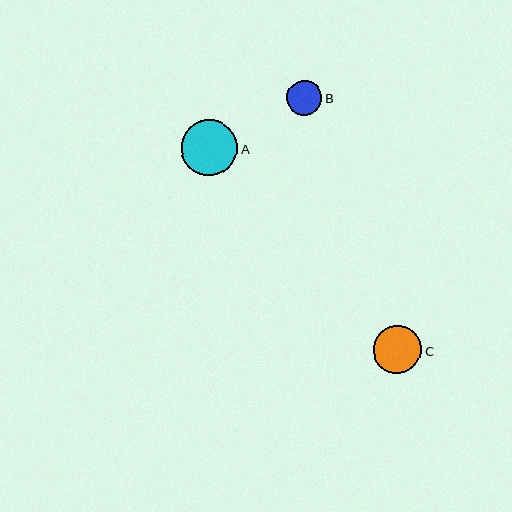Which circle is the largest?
Circle A is the largest with a size of approximately 56 pixels.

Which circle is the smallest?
Circle B is the smallest with a size of approximately 35 pixels.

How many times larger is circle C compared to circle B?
Circle C is approximately 1.4 times the size of circle B.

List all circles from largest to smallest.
From largest to smallest: A, C, B.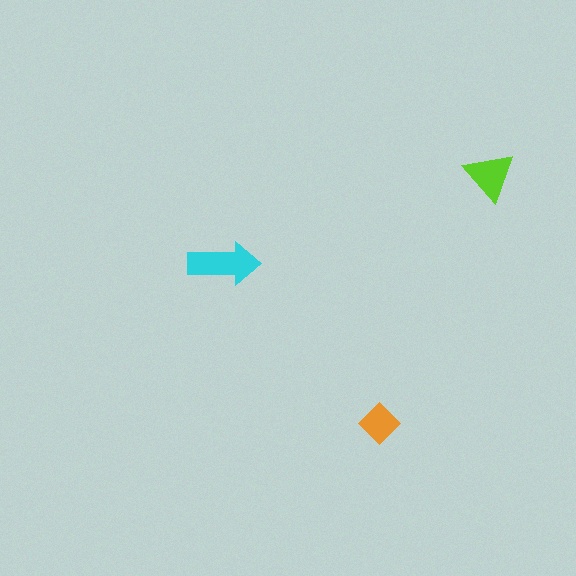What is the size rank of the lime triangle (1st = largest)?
2nd.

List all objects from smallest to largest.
The orange diamond, the lime triangle, the cyan arrow.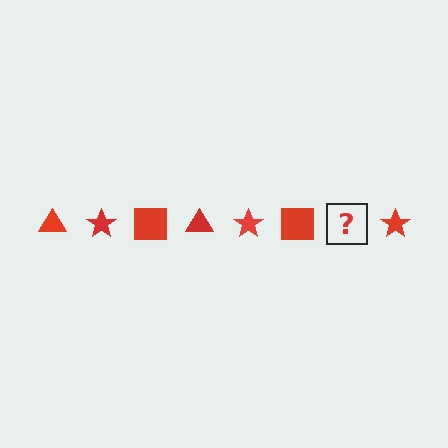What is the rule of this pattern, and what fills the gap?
The rule is that the pattern cycles through triangle, star, square shapes in red. The gap should be filled with a red triangle.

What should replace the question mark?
The question mark should be replaced with a red triangle.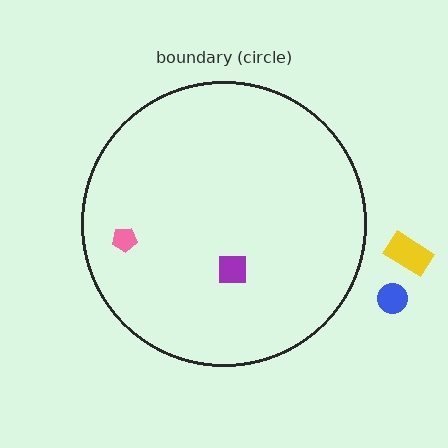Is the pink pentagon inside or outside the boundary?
Inside.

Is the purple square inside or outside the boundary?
Inside.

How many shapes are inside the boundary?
2 inside, 2 outside.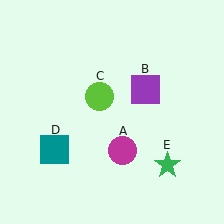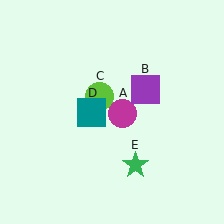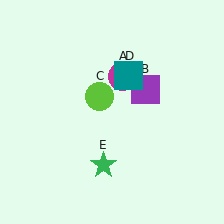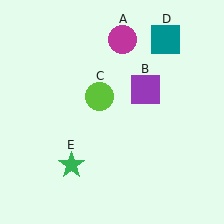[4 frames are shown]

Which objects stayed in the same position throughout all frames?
Purple square (object B) and lime circle (object C) remained stationary.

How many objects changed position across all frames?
3 objects changed position: magenta circle (object A), teal square (object D), green star (object E).